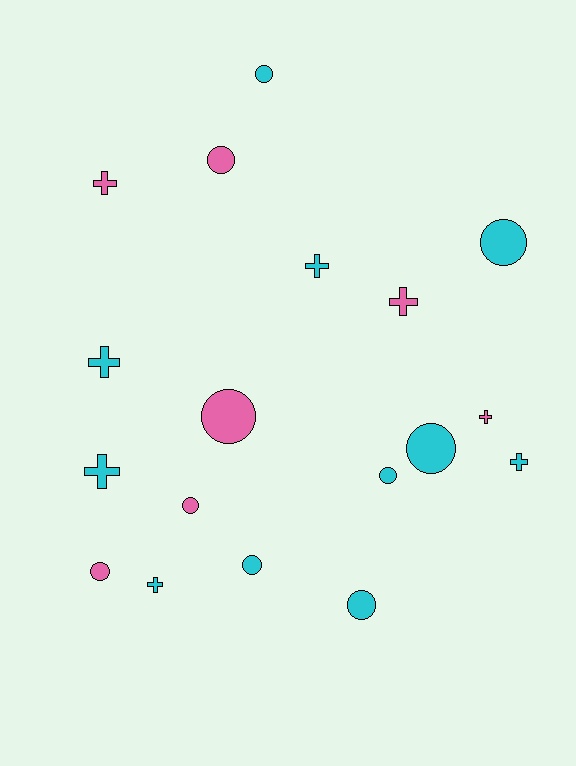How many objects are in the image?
There are 18 objects.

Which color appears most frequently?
Cyan, with 11 objects.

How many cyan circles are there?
There are 6 cyan circles.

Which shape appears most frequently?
Circle, with 10 objects.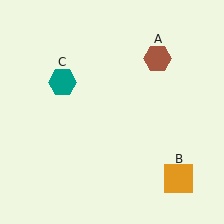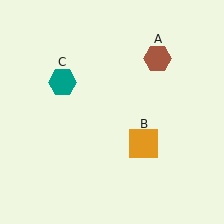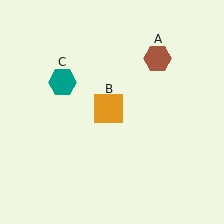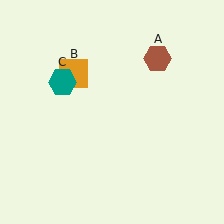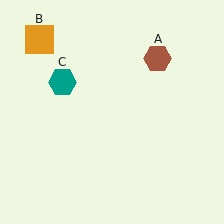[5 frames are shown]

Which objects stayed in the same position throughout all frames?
Brown hexagon (object A) and teal hexagon (object C) remained stationary.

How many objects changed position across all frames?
1 object changed position: orange square (object B).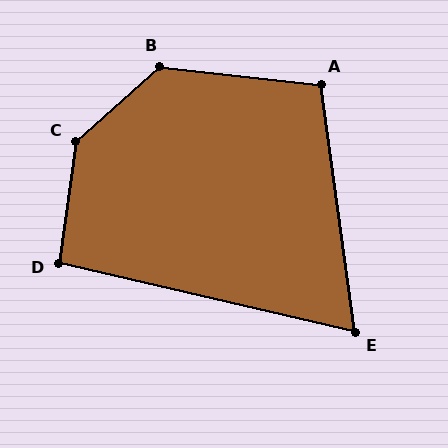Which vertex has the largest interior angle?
C, at approximately 140 degrees.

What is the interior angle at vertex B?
Approximately 132 degrees (obtuse).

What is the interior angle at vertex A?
Approximately 104 degrees (obtuse).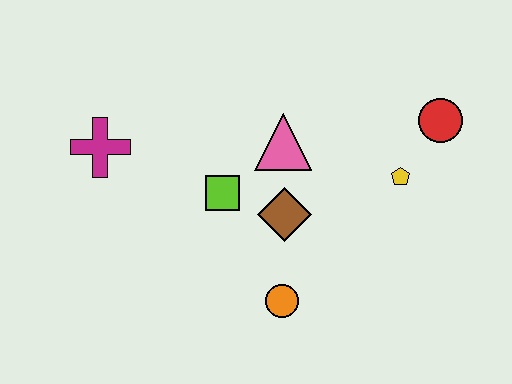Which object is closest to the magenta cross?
The lime square is closest to the magenta cross.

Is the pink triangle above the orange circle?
Yes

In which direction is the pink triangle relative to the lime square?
The pink triangle is to the right of the lime square.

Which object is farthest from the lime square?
The red circle is farthest from the lime square.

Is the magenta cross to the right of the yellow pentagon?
No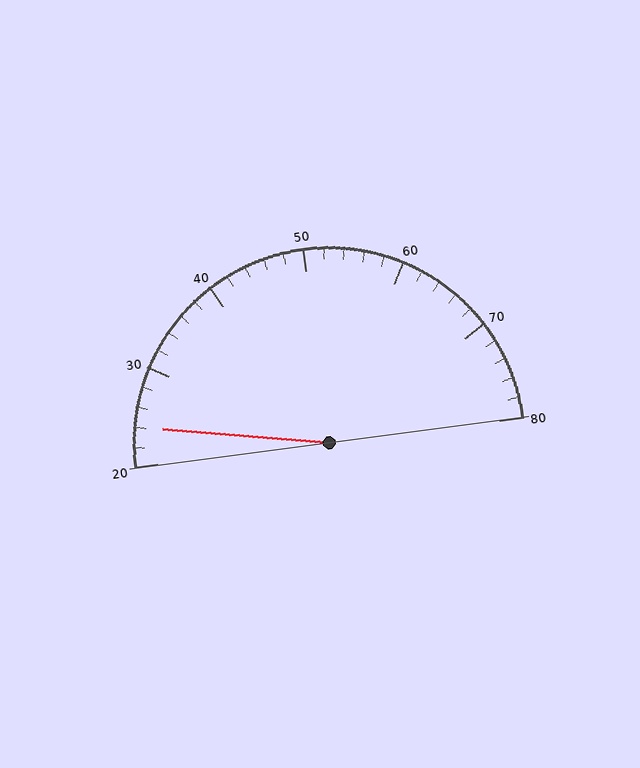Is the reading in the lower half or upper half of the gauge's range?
The reading is in the lower half of the range (20 to 80).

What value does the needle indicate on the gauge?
The needle indicates approximately 24.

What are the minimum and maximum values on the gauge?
The gauge ranges from 20 to 80.